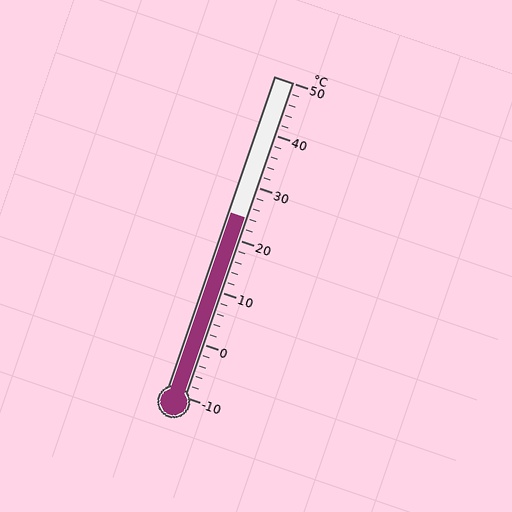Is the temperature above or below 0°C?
The temperature is above 0°C.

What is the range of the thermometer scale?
The thermometer scale ranges from -10°C to 50°C.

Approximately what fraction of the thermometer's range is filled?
The thermometer is filled to approximately 55% of its range.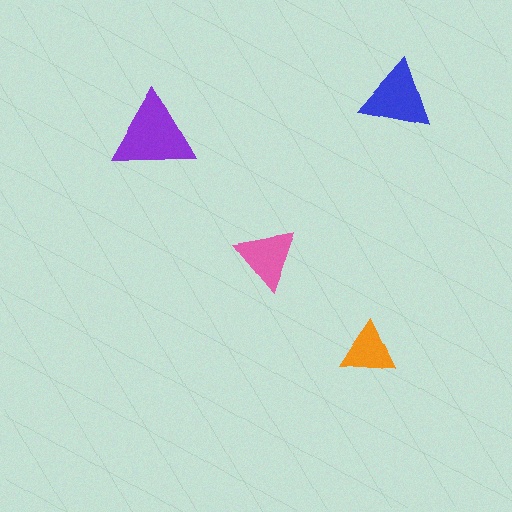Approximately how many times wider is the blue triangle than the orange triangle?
About 1.5 times wider.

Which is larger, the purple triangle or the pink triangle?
The purple one.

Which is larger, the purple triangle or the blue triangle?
The purple one.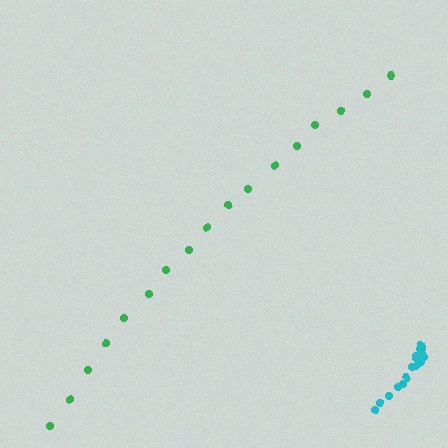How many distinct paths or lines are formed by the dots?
There are 2 distinct paths.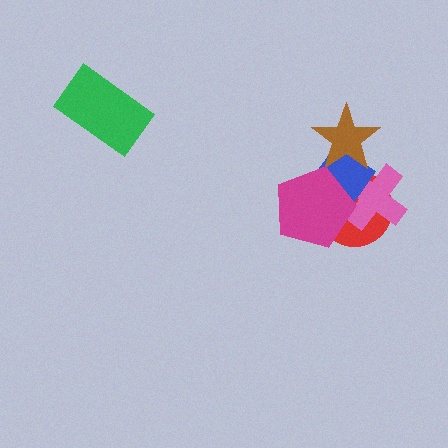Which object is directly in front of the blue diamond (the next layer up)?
The brown star is directly in front of the blue diamond.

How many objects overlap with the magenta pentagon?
3 objects overlap with the magenta pentagon.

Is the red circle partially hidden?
Yes, it is partially covered by another shape.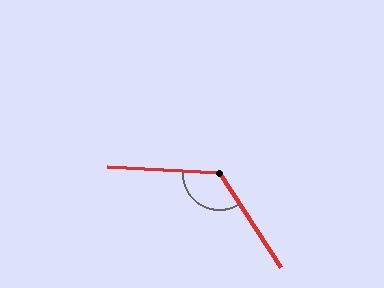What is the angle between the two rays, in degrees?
Approximately 126 degrees.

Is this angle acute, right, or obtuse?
It is obtuse.